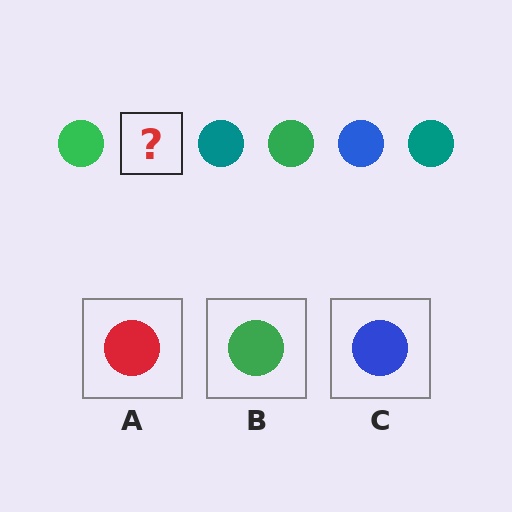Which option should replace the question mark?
Option C.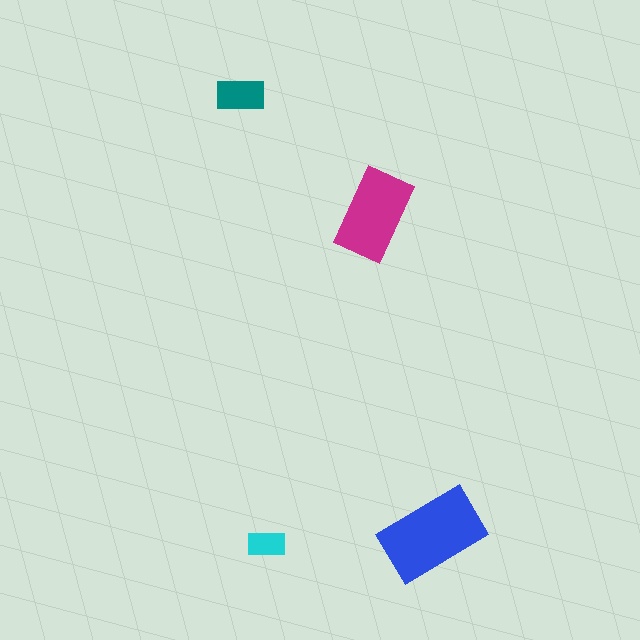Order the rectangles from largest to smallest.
the blue one, the magenta one, the teal one, the cyan one.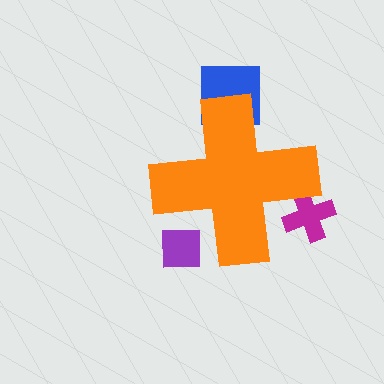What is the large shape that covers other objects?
An orange cross.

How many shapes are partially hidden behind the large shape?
3 shapes are partially hidden.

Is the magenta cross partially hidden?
Yes, the magenta cross is partially hidden behind the orange cross.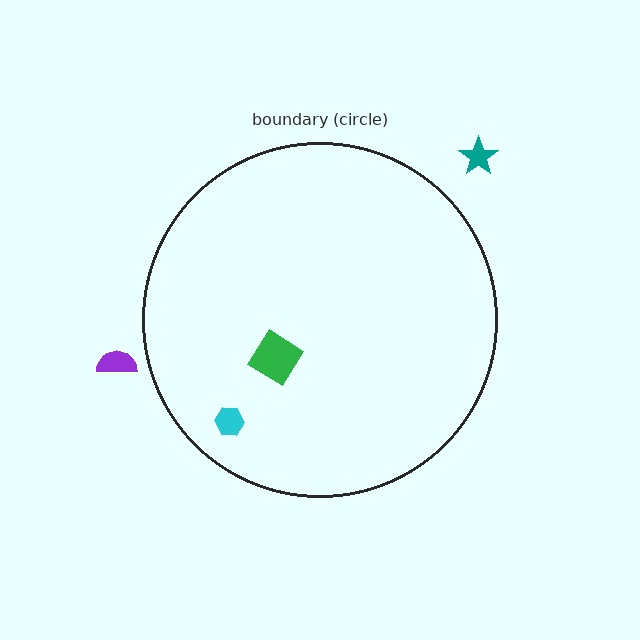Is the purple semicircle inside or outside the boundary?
Outside.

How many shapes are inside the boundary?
2 inside, 2 outside.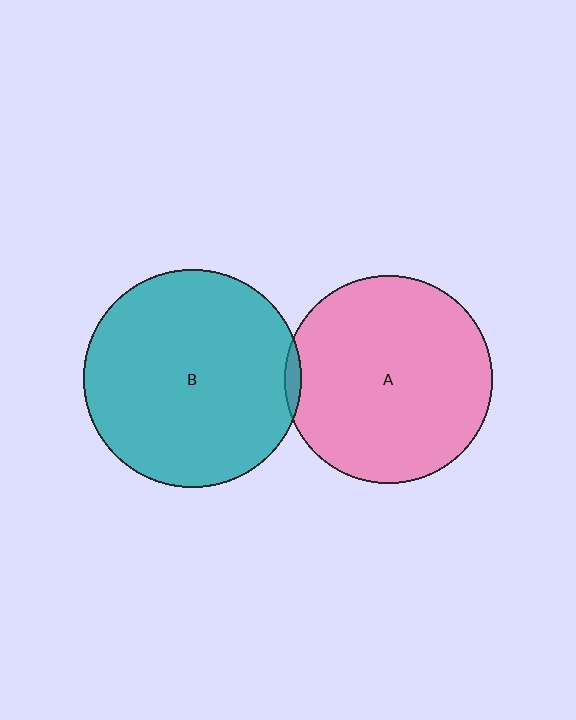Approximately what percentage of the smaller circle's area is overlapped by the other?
Approximately 5%.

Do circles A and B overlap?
Yes.